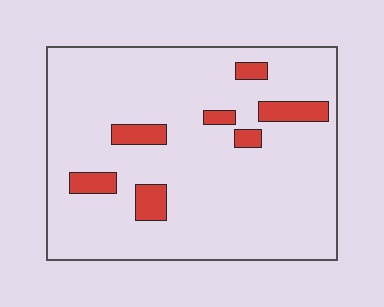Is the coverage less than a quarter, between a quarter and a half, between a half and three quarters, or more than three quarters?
Less than a quarter.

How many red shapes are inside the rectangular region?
7.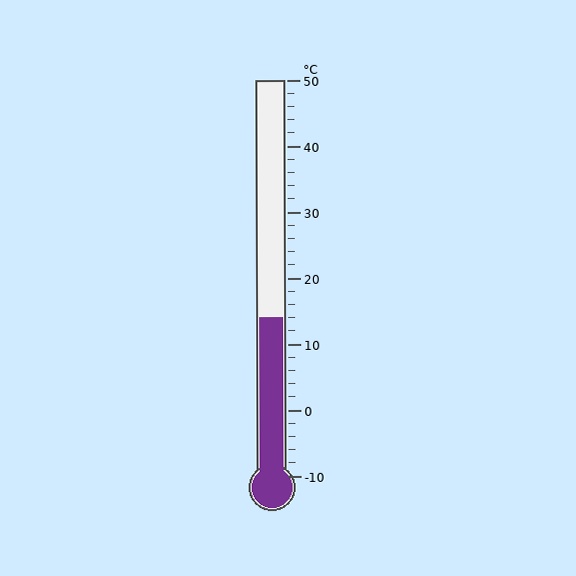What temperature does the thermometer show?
The thermometer shows approximately 14°C.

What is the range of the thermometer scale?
The thermometer scale ranges from -10°C to 50°C.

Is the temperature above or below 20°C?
The temperature is below 20°C.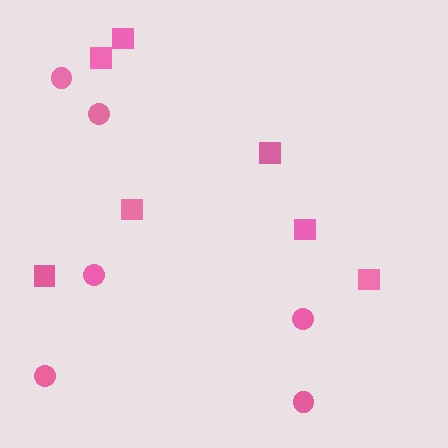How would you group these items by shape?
There are 2 groups: one group of squares (7) and one group of circles (6).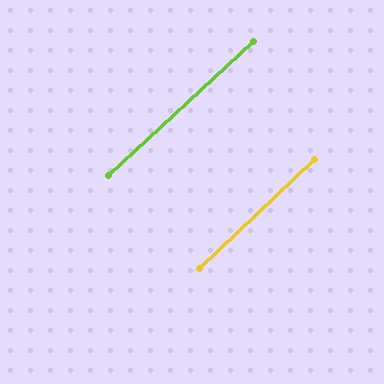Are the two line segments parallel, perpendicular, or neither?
Parallel — their directions differ by only 0.5°.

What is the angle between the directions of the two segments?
Approximately 1 degree.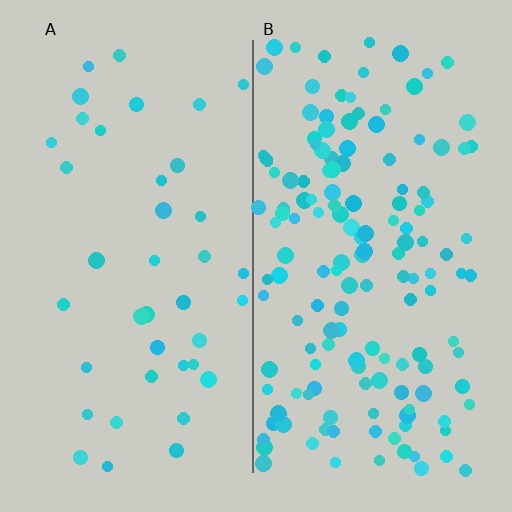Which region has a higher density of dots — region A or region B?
B (the right).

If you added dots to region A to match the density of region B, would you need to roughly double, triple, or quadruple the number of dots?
Approximately quadruple.